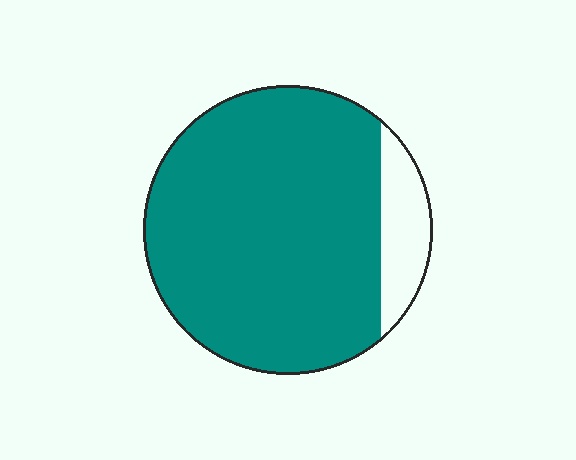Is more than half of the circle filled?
Yes.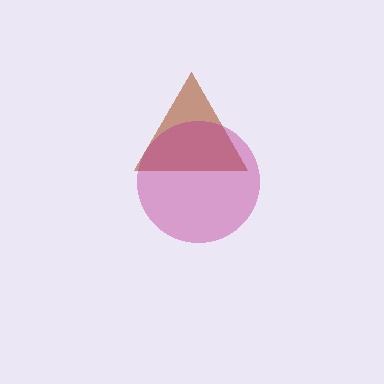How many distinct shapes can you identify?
There are 2 distinct shapes: a brown triangle, a magenta circle.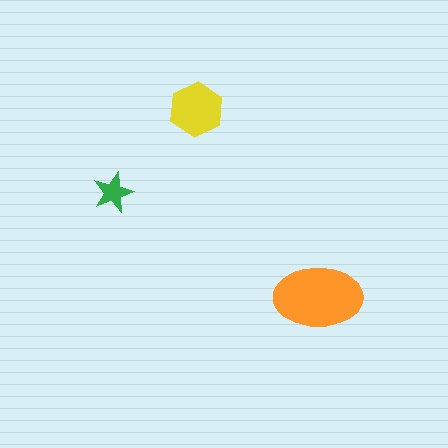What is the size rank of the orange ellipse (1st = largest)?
1st.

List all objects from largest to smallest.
The orange ellipse, the yellow hexagon, the green star.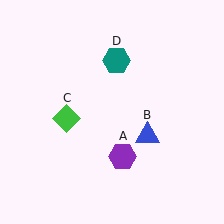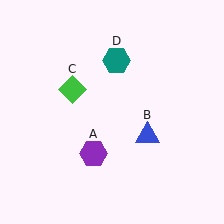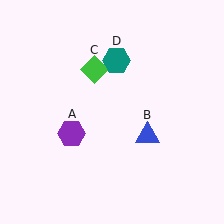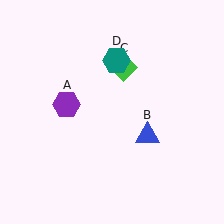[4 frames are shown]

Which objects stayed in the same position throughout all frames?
Blue triangle (object B) and teal hexagon (object D) remained stationary.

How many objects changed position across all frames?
2 objects changed position: purple hexagon (object A), green diamond (object C).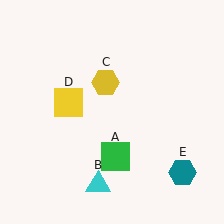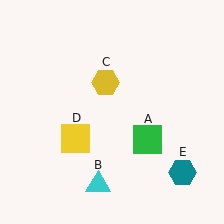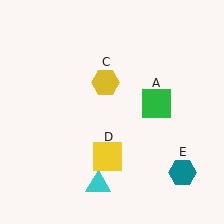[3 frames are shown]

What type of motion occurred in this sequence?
The green square (object A), yellow square (object D) rotated counterclockwise around the center of the scene.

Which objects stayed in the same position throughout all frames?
Cyan triangle (object B) and yellow hexagon (object C) and teal hexagon (object E) remained stationary.